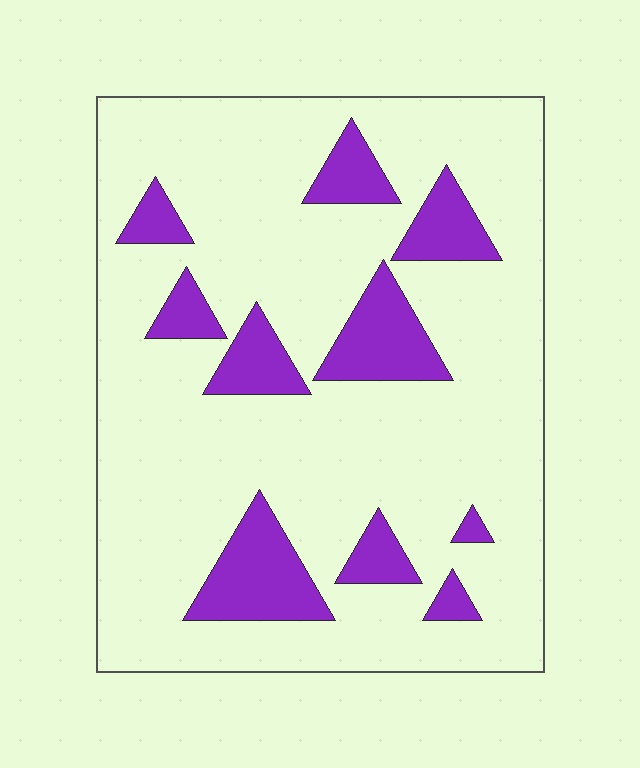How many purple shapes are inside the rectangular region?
10.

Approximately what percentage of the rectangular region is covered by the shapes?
Approximately 20%.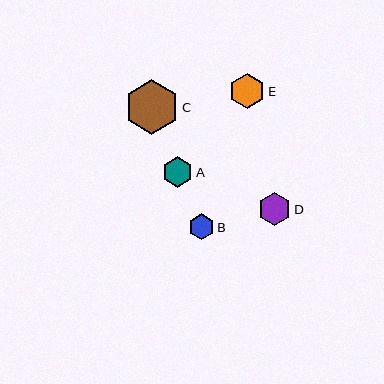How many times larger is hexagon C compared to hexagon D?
Hexagon C is approximately 1.6 times the size of hexagon D.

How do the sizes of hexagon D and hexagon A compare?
Hexagon D and hexagon A are approximately the same size.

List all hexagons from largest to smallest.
From largest to smallest: C, E, D, A, B.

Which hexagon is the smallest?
Hexagon B is the smallest with a size of approximately 26 pixels.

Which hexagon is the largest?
Hexagon C is the largest with a size of approximately 54 pixels.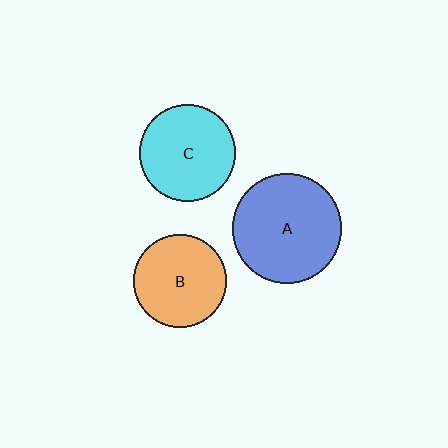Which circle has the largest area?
Circle A (blue).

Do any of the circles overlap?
No, none of the circles overlap.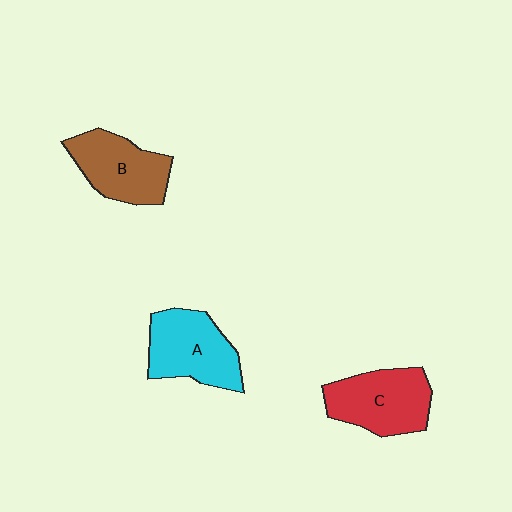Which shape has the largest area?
Shape C (red).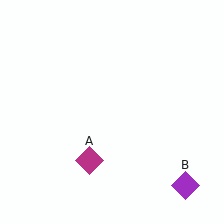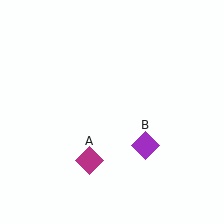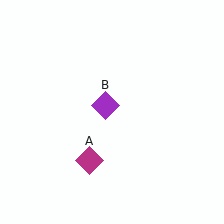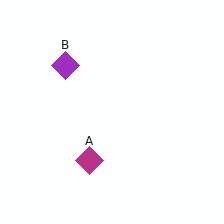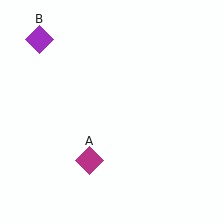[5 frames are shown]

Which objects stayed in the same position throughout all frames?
Magenta diamond (object A) remained stationary.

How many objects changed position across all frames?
1 object changed position: purple diamond (object B).